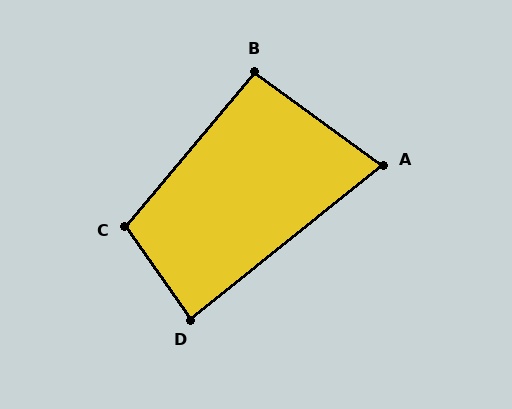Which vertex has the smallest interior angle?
A, at approximately 75 degrees.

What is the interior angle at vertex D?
Approximately 86 degrees (approximately right).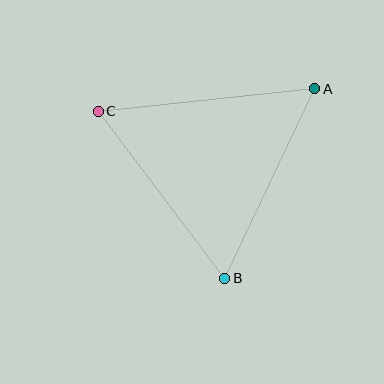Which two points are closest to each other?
Points B and C are closest to each other.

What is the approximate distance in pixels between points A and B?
The distance between A and B is approximately 210 pixels.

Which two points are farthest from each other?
Points A and C are farthest from each other.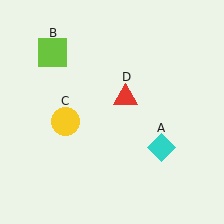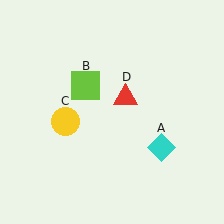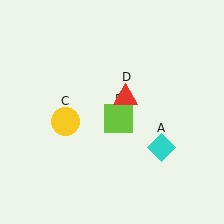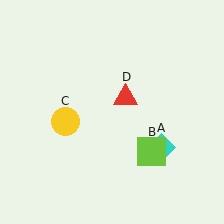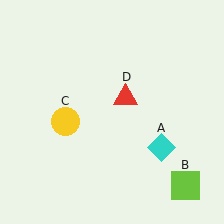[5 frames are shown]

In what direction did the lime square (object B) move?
The lime square (object B) moved down and to the right.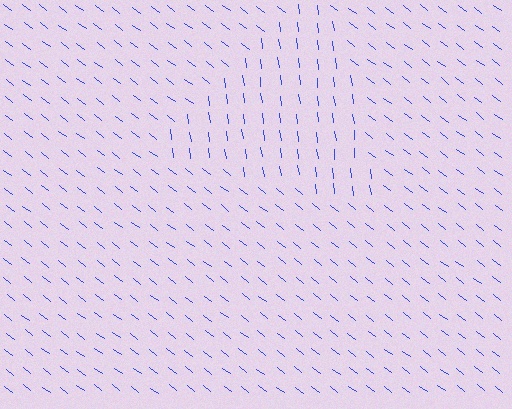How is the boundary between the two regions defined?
The boundary is defined purely by a change in line orientation (approximately 45 degrees difference). All lines are the same color and thickness.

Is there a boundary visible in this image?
Yes, there is a texture boundary formed by a change in line orientation.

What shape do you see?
I see a triangle.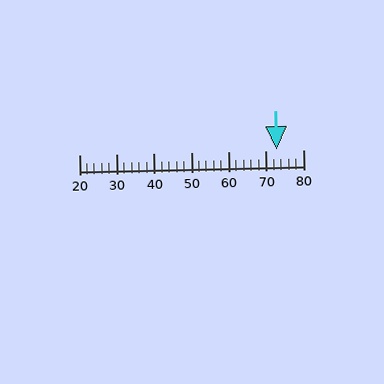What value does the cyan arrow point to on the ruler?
The cyan arrow points to approximately 73.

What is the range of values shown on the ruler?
The ruler shows values from 20 to 80.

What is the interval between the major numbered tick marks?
The major tick marks are spaced 10 units apart.